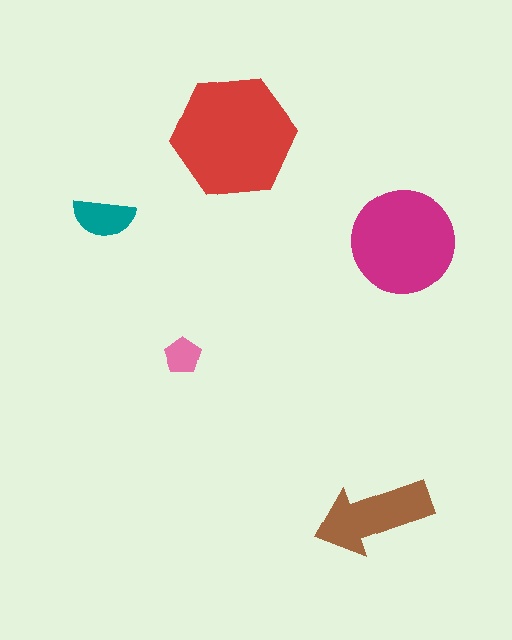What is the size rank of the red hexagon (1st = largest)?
1st.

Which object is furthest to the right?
The magenta circle is rightmost.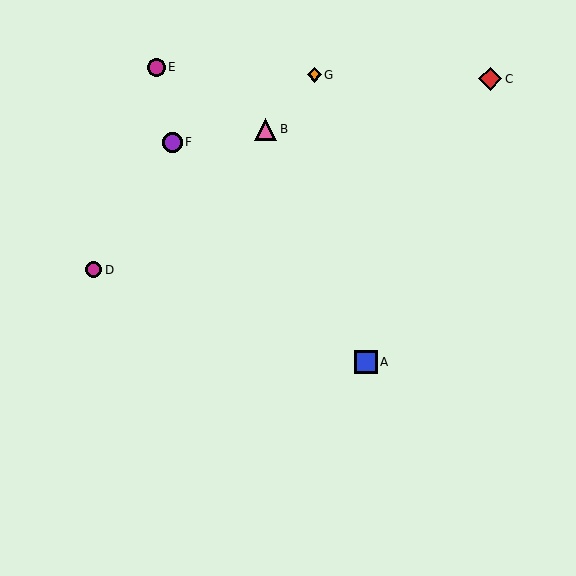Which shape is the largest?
The red diamond (labeled C) is the largest.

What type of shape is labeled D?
Shape D is a magenta circle.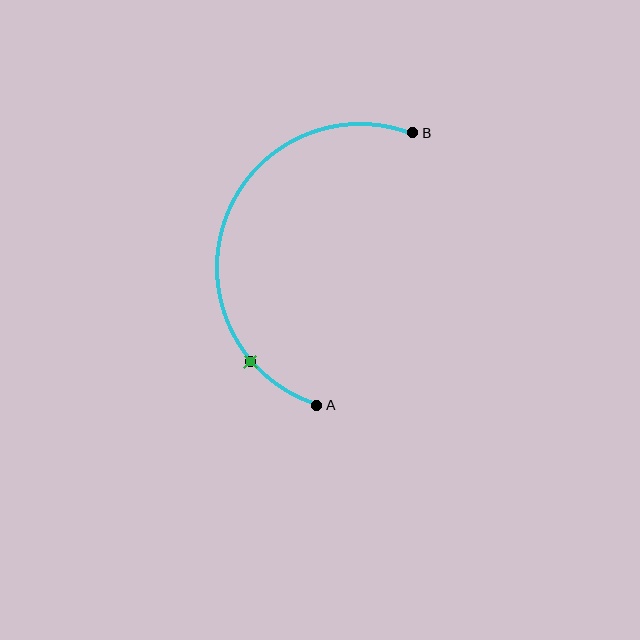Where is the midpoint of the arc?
The arc midpoint is the point on the curve farthest from the straight line joining A and B. It sits to the left of that line.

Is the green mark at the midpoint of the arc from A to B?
No. The green mark lies on the arc but is closer to endpoint A. The arc midpoint would be at the point on the curve equidistant along the arc from both A and B.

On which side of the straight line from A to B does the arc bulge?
The arc bulges to the left of the straight line connecting A and B.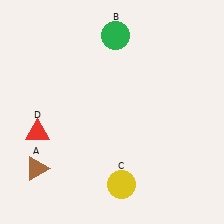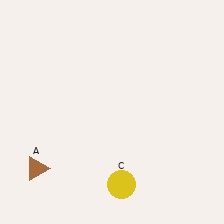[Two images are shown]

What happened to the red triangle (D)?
The red triangle (D) was removed in Image 2. It was in the bottom-left area of Image 1.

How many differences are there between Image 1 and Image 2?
There are 2 differences between the two images.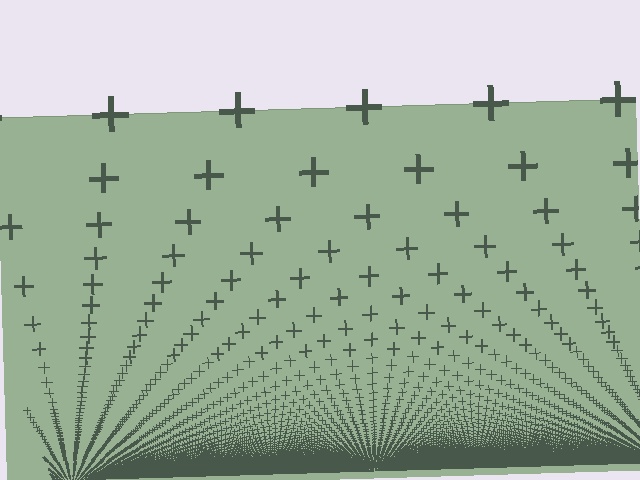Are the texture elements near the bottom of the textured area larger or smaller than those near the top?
Smaller. The gradient is inverted — elements near the bottom are smaller and denser.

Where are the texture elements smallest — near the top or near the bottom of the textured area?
Near the bottom.